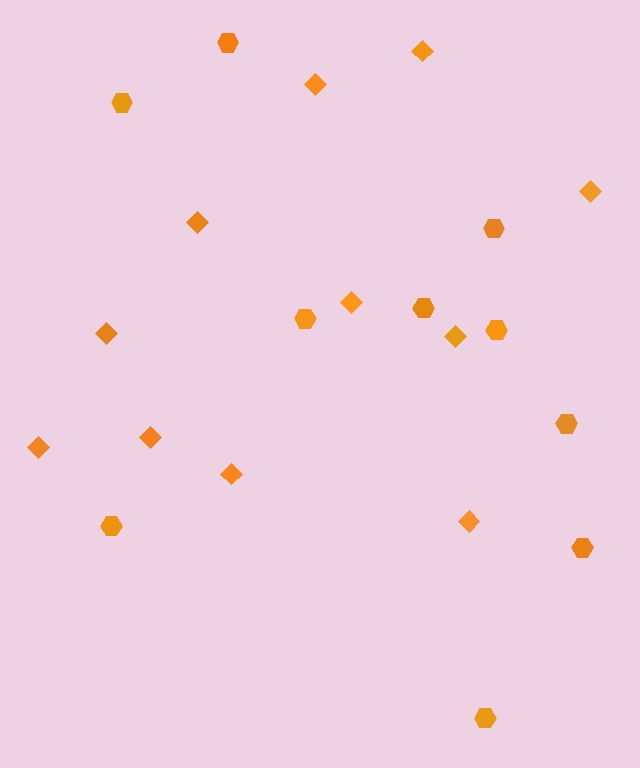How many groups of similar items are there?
There are 2 groups: one group of diamonds (11) and one group of hexagons (10).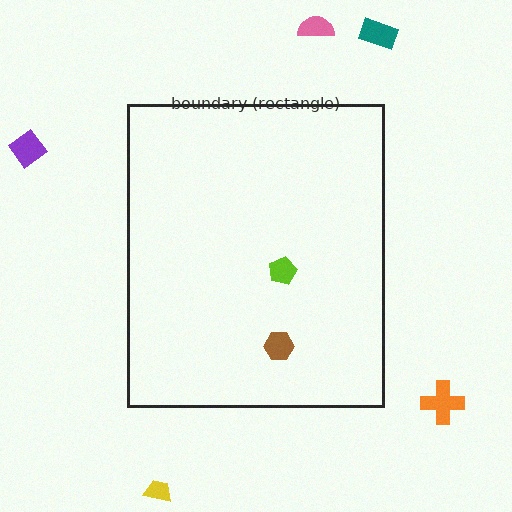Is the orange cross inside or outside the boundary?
Outside.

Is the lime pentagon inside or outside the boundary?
Inside.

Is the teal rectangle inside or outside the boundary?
Outside.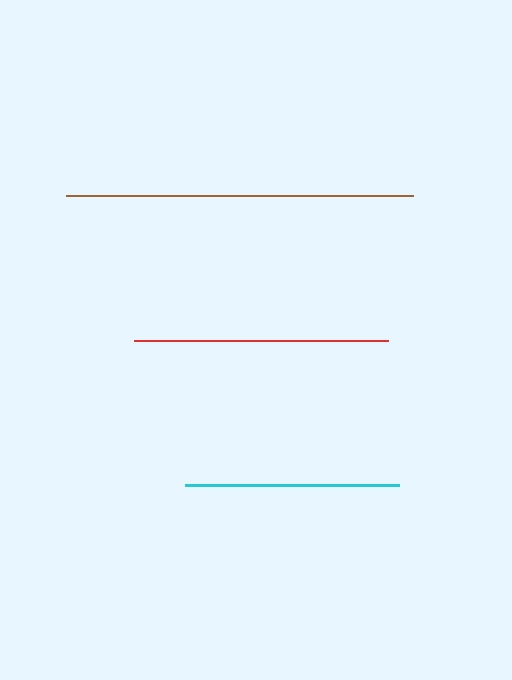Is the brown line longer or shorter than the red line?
The brown line is longer than the red line.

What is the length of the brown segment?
The brown segment is approximately 347 pixels long.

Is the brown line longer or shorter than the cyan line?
The brown line is longer than the cyan line.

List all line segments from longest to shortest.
From longest to shortest: brown, red, cyan.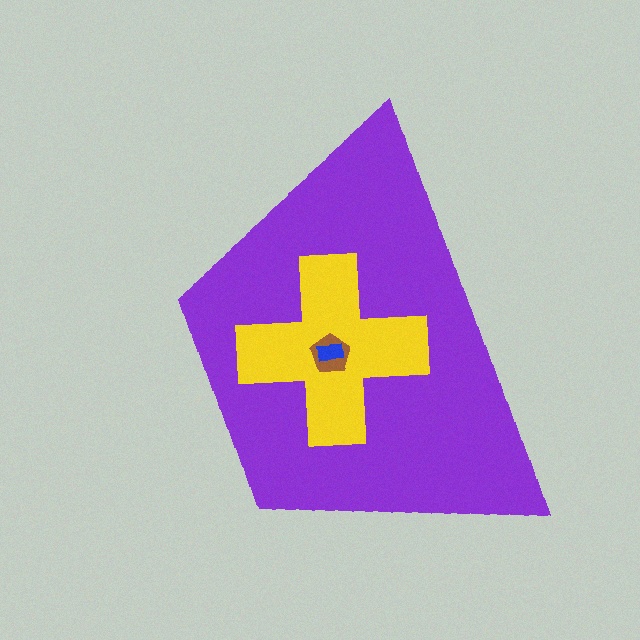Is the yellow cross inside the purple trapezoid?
Yes.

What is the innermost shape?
The blue rectangle.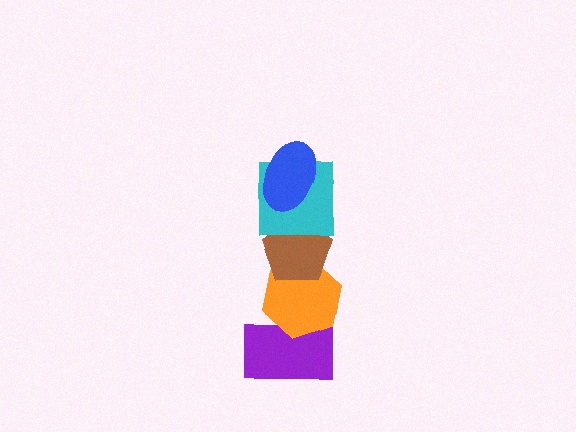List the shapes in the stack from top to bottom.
From top to bottom: the blue ellipse, the cyan square, the brown pentagon, the orange hexagon, the purple rectangle.